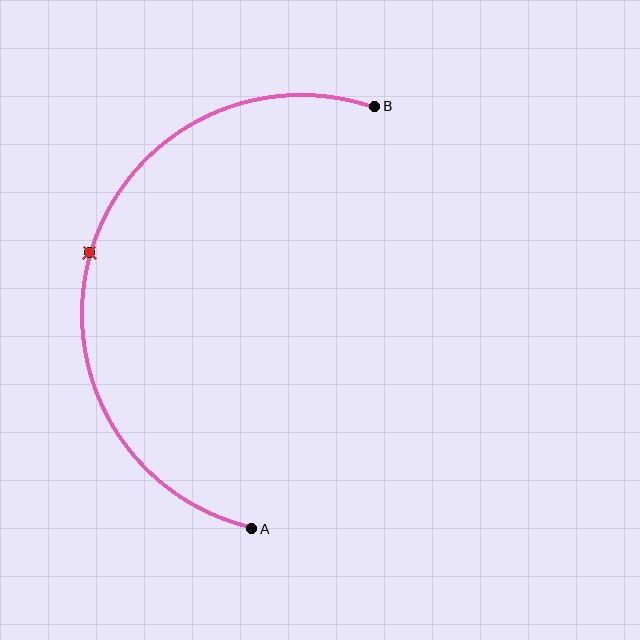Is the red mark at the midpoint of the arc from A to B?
Yes. The red mark lies on the arc at equal arc-length from both A and B — it is the arc midpoint.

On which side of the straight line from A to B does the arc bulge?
The arc bulges to the left of the straight line connecting A and B.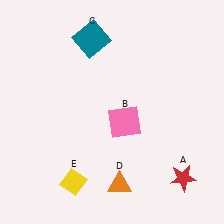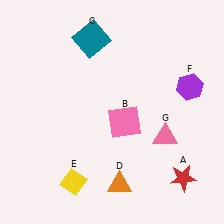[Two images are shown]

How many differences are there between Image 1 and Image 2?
There are 2 differences between the two images.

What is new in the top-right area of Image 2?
A purple hexagon (F) was added in the top-right area of Image 2.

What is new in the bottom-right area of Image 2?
A pink triangle (G) was added in the bottom-right area of Image 2.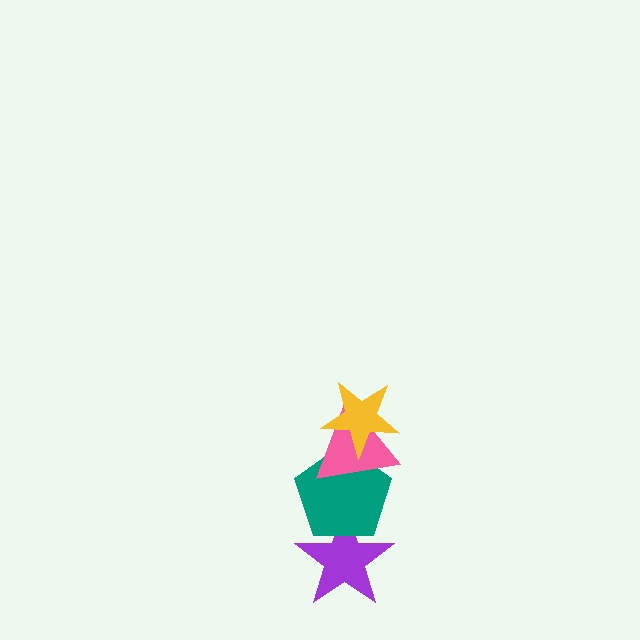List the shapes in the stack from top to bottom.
From top to bottom: the yellow star, the pink triangle, the teal pentagon, the purple star.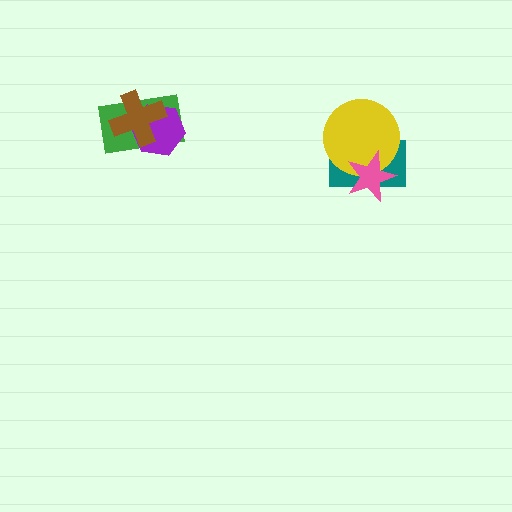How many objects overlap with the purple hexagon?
2 objects overlap with the purple hexagon.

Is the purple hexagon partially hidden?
Yes, it is partially covered by another shape.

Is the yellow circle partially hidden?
Yes, it is partially covered by another shape.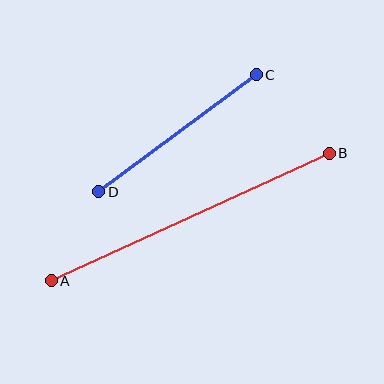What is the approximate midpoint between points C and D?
The midpoint is at approximately (178, 133) pixels.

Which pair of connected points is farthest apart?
Points A and B are farthest apart.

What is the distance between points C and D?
The distance is approximately 196 pixels.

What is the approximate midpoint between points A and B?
The midpoint is at approximately (190, 217) pixels.